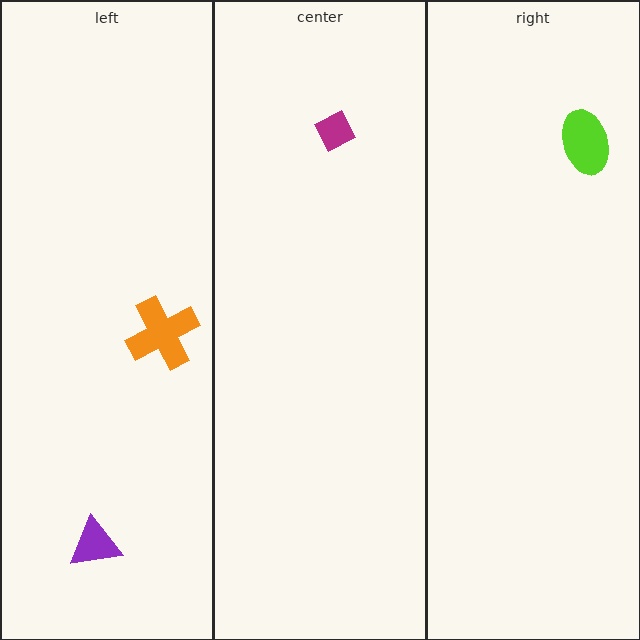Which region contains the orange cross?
The left region.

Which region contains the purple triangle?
The left region.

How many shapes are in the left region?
2.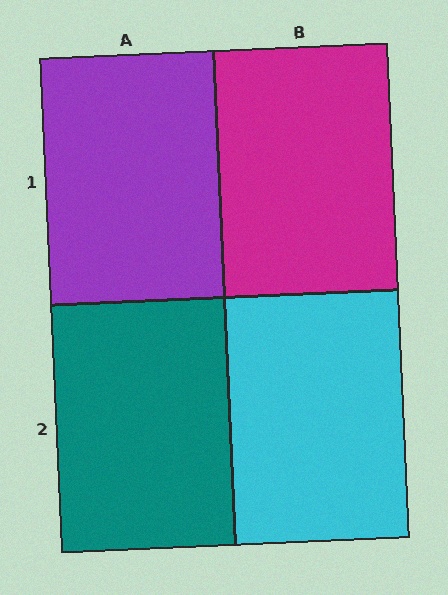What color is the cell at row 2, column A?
Teal.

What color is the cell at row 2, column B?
Cyan.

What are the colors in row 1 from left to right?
Purple, magenta.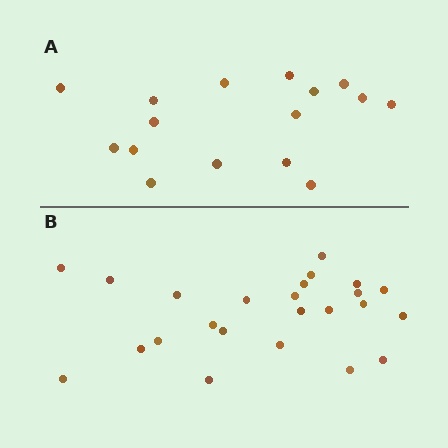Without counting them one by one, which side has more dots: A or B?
Region B (the bottom region) has more dots.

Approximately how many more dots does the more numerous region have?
Region B has roughly 8 or so more dots than region A.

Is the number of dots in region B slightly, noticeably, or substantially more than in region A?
Region B has substantially more. The ratio is roughly 1.5 to 1.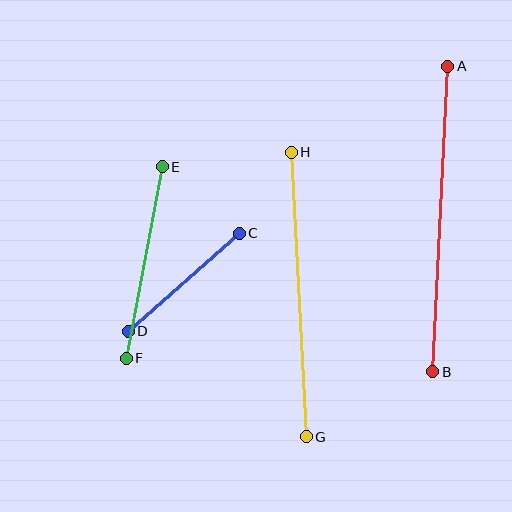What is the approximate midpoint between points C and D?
The midpoint is at approximately (184, 282) pixels.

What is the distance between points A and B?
The distance is approximately 306 pixels.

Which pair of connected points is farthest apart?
Points A and B are farthest apart.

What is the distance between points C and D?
The distance is approximately 148 pixels.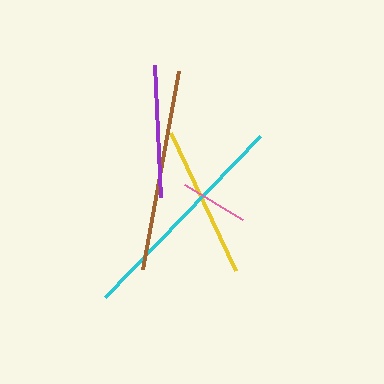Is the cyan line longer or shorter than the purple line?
The cyan line is longer than the purple line.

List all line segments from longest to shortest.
From longest to shortest: cyan, brown, yellow, purple, pink.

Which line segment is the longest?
The cyan line is the longest at approximately 224 pixels.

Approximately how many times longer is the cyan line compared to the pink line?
The cyan line is approximately 3.3 times the length of the pink line.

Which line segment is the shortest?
The pink line is the shortest at approximately 67 pixels.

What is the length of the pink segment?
The pink segment is approximately 67 pixels long.